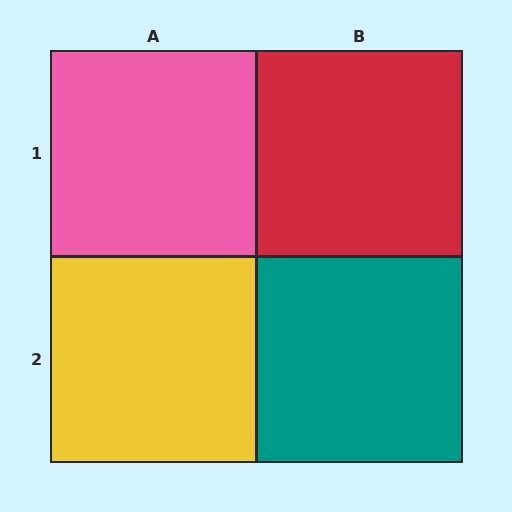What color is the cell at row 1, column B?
Red.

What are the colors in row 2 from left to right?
Yellow, teal.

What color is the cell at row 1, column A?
Pink.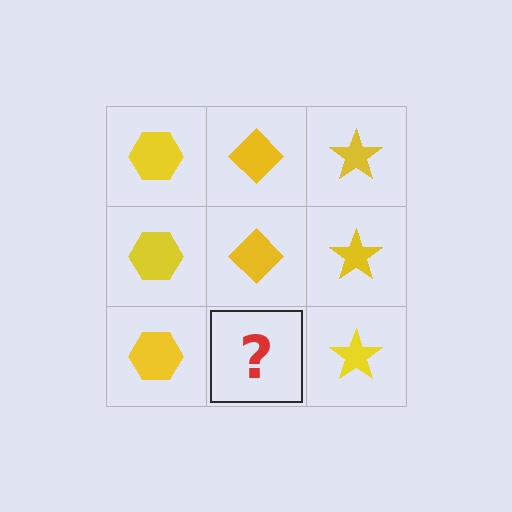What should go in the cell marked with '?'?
The missing cell should contain a yellow diamond.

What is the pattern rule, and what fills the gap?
The rule is that each column has a consistent shape. The gap should be filled with a yellow diamond.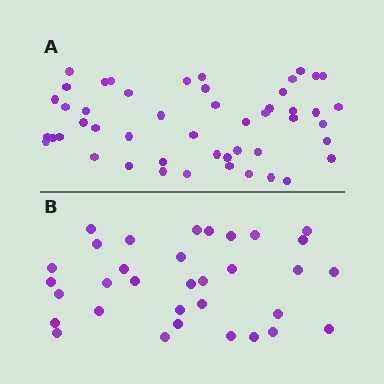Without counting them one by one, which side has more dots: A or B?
Region A (the top region) has more dots.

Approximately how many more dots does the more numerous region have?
Region A has approximately 15 more dots than region B.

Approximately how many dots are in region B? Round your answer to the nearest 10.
About 30 dots. (The exact count is 33, which rounds to 30.)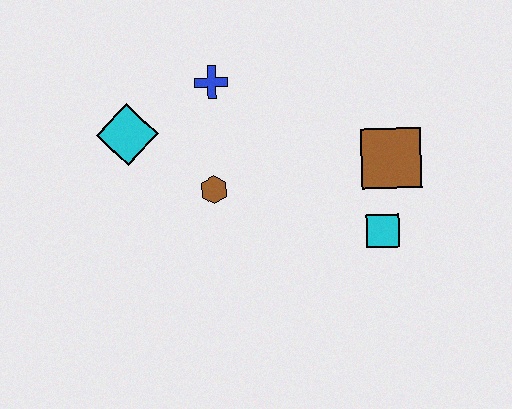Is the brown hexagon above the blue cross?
No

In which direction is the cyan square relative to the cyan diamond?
The cyan square is to the right of the cyan diamond.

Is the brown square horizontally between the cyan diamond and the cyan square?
No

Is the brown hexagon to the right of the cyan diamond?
Yes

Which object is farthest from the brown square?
The cyan diamond is farthest from the brown square.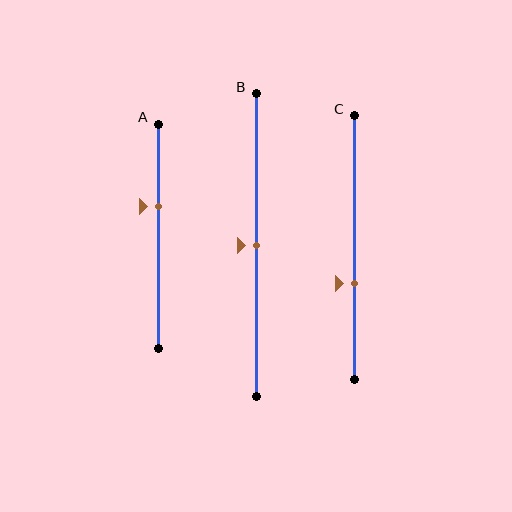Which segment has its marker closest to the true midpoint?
Segment B has its marker closest to the true midpoint.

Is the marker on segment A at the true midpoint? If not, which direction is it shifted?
No, the marker on segment A is shifted upward by about 14% of the segment length.